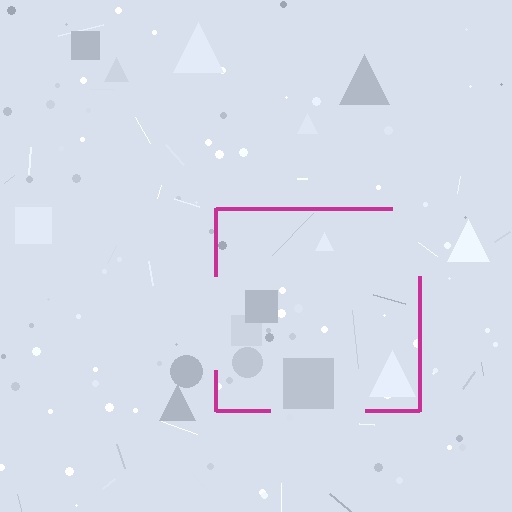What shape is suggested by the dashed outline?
The dashed outline suggests a square.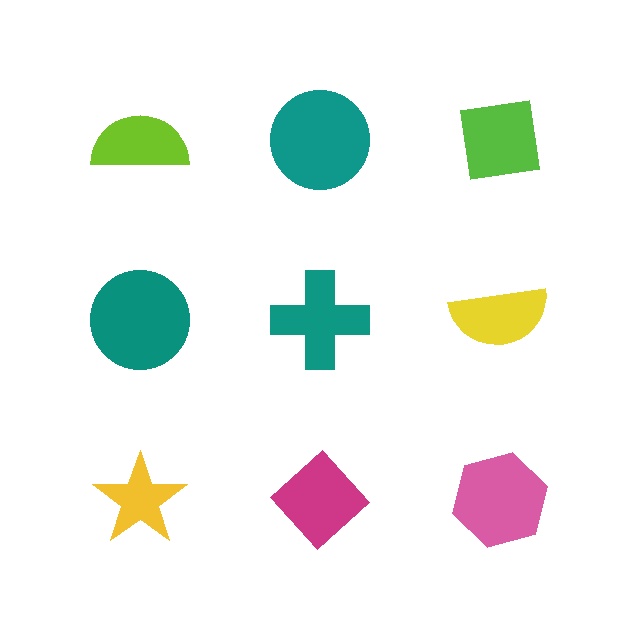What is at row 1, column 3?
A lime square.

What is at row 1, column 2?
A teal circle.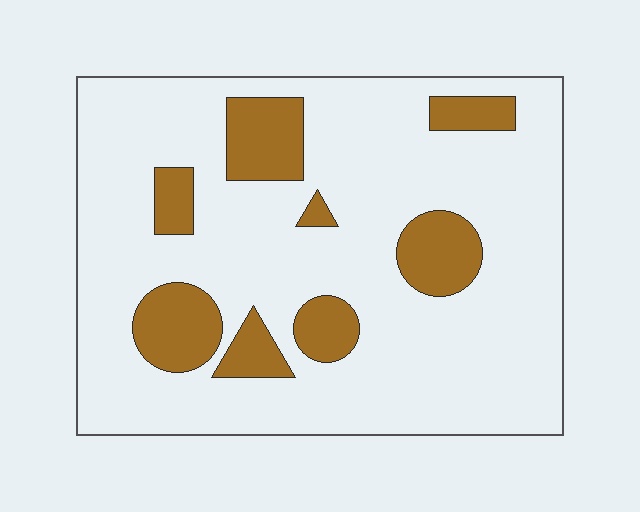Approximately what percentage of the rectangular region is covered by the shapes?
Approximately 20%.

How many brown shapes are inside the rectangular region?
8.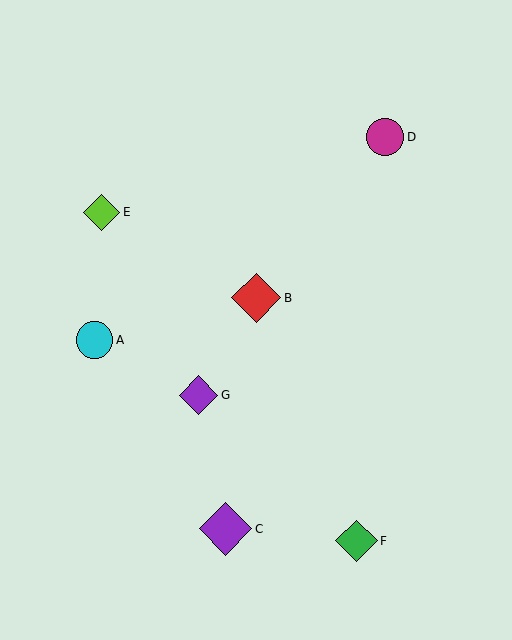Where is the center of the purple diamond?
The center of the purple diamond is at (226, 529).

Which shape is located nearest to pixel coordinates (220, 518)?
The purple diamond (labeled C) at (226, 529) is nearest to that location.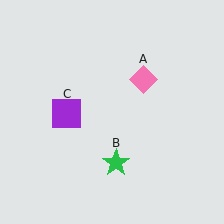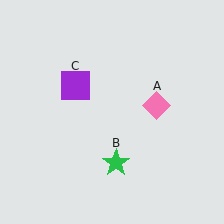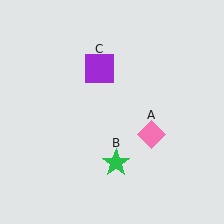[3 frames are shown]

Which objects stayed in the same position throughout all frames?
Green star (object B) remained stationary.